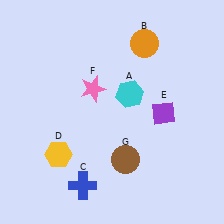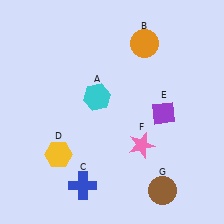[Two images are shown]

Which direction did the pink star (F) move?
The pink star (F) moved down.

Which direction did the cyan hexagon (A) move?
The cyan hexagon (A) moved left.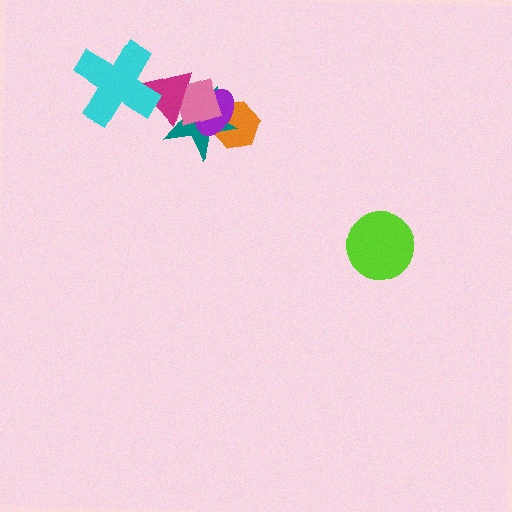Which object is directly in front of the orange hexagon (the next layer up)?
The teal star is directly in front of the orange hexagon.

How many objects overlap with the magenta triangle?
4 objects overlap with the magenta triangle.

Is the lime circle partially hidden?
No, no other shape covers it.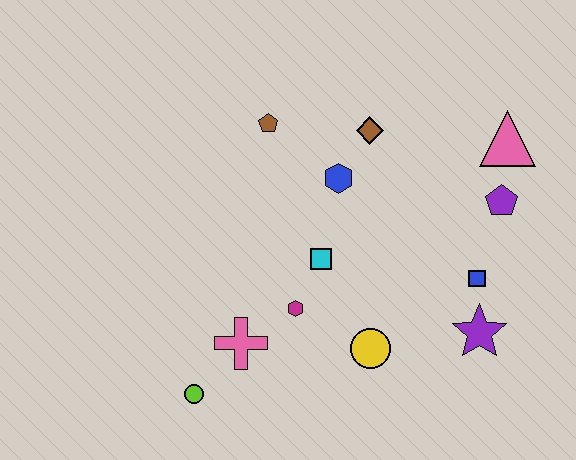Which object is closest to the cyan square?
The magenta hexagon is closest to the cyan square.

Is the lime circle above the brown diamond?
No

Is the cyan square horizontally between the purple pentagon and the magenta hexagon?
Yes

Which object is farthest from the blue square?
The lime circle is farthest from the blue square.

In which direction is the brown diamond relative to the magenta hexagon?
The brown diamond is above the magenta hexagon.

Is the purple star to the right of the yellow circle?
Yes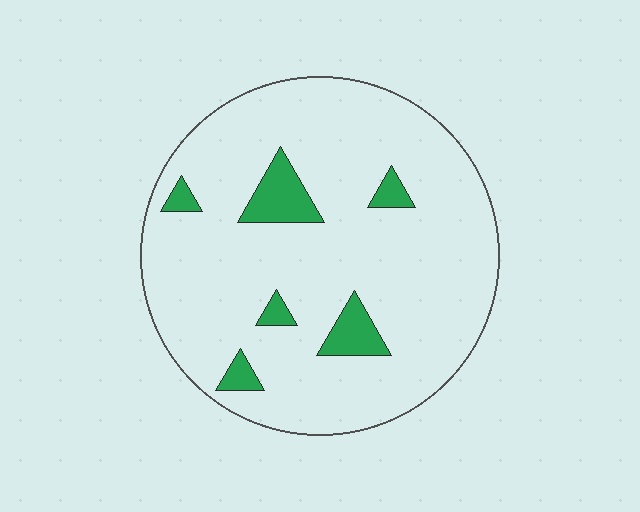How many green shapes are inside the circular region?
6.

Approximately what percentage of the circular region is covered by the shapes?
Approximately 10%.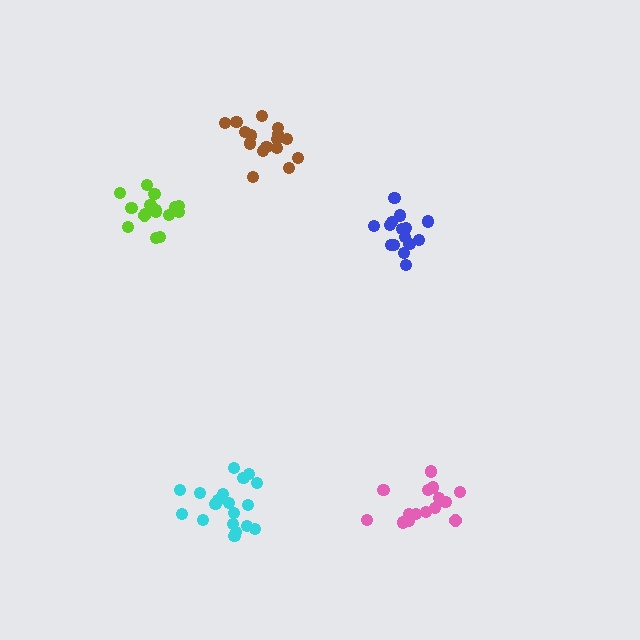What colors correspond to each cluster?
The clusters are colored: blue, pink, brown, lime, cyan.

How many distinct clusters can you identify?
There are 5 distinct clusters.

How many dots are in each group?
Group 1: 15 dots, Group 2: 15 dots, Group 3: 16 dots, Group 4: 17 dots, Group 5: 19 dots (82 total).